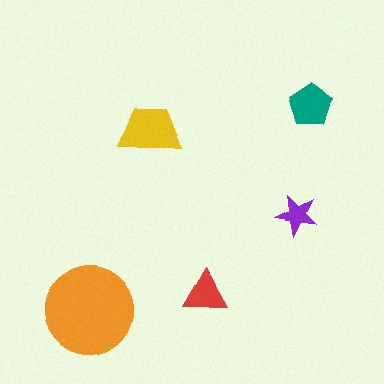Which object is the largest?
The orange circle.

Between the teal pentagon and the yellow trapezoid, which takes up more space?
The yellow trapezoid.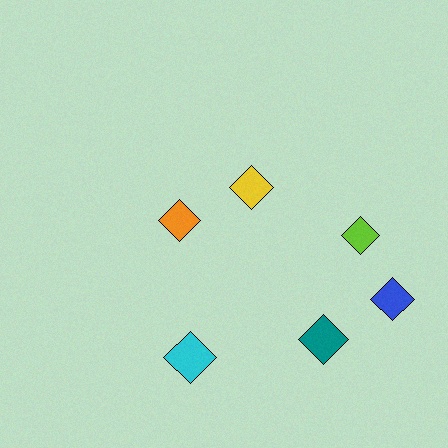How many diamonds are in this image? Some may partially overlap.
There are 6 diamonds.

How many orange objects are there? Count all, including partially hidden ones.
There is 1 orange object.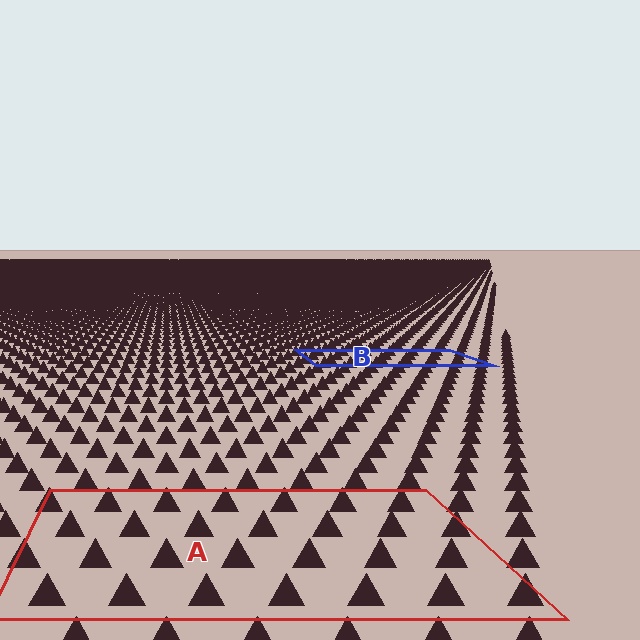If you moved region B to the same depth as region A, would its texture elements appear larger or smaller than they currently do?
They would appear larger. At a closer depth, the same texture elements are projected at a bigger on-screen size.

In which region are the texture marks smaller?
The texture marks are smaller in region B, because it is farther away.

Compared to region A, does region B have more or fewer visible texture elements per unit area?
Region B has more texture elements per unit area — they are packed more densely because it is farther away.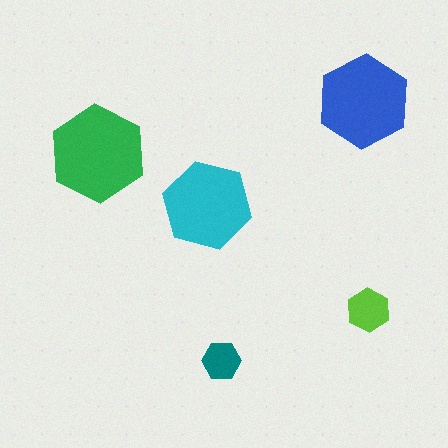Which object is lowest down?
The teal hexagon is bottommost.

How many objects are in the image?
There are 5 objects in the image.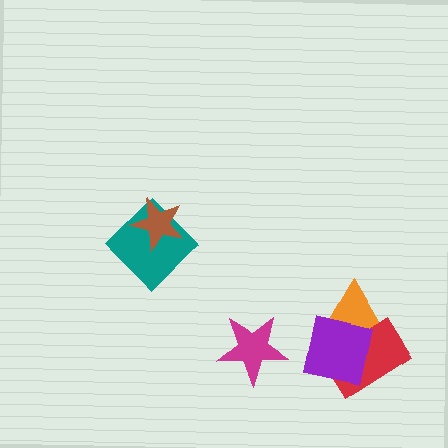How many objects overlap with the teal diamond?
1 object overlaps with the teal diamond.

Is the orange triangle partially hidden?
Yes, it is partially covered by another shape.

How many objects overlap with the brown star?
1 object overlaps with the brown star.